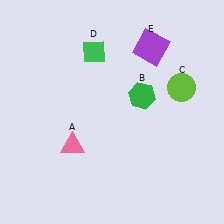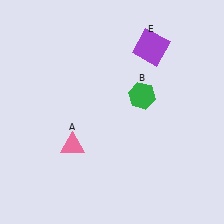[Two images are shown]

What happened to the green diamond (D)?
The green diamond (D) was removed in Image 2. It was in the top-left area of Image 1.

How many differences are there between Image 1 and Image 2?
There are 2 differences between the two images.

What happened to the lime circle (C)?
The lime circle (C) was removed in Image 2. It was in the top-right area of Image 1.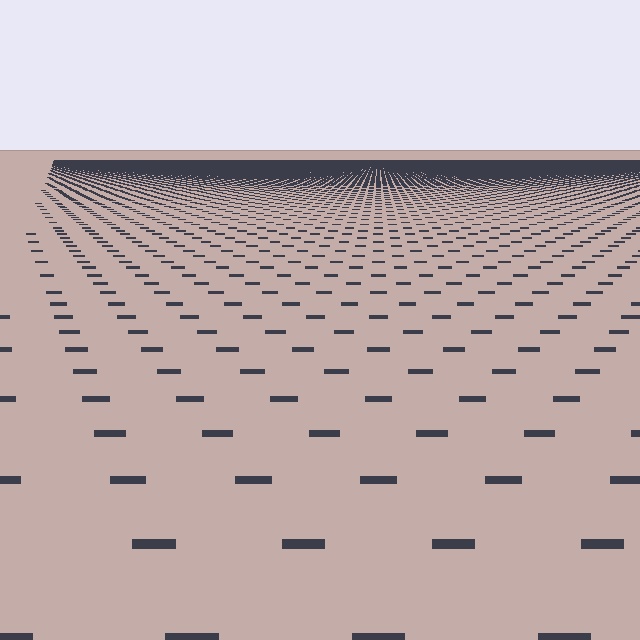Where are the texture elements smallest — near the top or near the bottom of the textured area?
Near the top.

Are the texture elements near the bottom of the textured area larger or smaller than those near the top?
Larger. Near the bottom, elements are closer to the viewer and appear at a bigger on-screen size.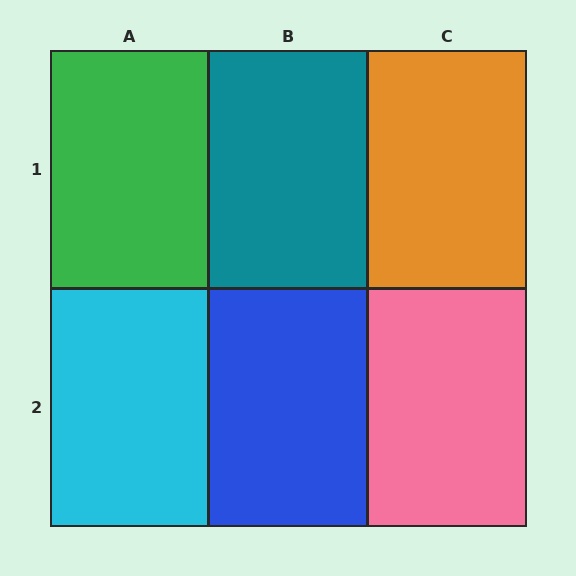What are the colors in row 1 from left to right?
Green, teal, orange.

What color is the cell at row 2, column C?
Pink.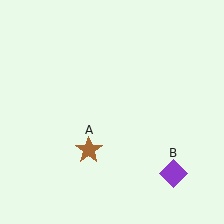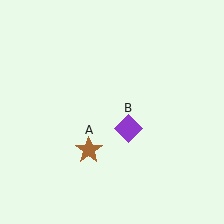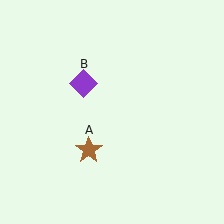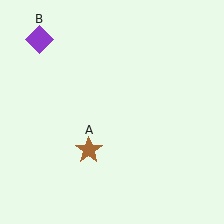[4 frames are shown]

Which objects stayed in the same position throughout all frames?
Brown star (object A) remained stationary.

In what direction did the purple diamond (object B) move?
The purple diamond (object B) moved up and to the left.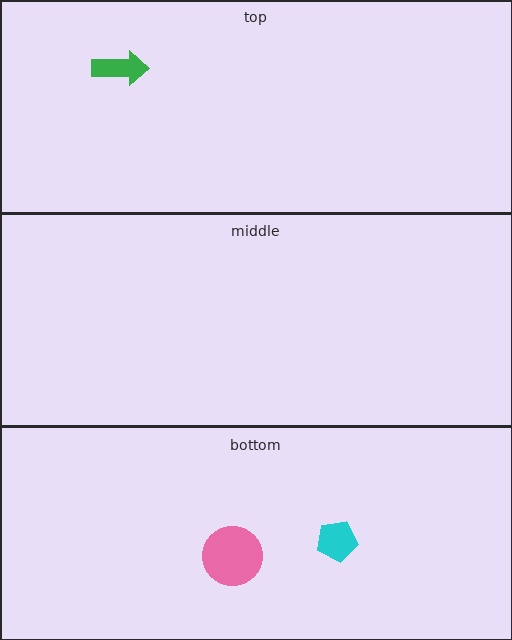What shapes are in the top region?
The green arrow.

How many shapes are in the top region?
1.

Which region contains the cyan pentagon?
The bottom region.